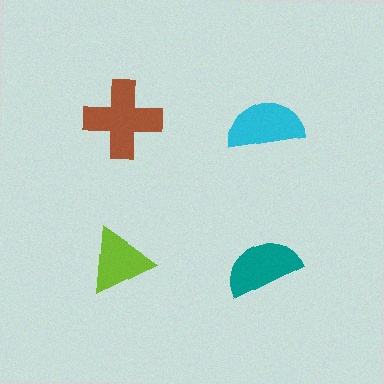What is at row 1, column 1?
A brown cross.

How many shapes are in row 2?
2 shapes.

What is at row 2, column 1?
A lime triangle.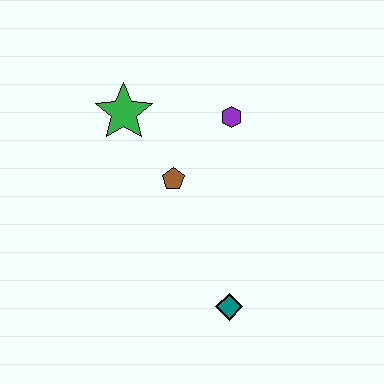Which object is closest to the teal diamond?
The brown pentagon is closest to the teal diamond.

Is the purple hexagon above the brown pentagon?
Yes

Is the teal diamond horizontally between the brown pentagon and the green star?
No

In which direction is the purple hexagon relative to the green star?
The purple hexagon is to the right of the green star.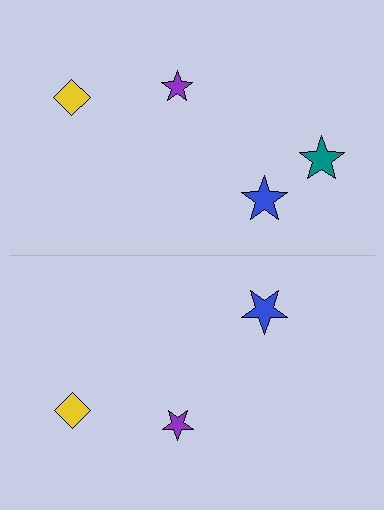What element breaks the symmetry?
A teal star is missing from the bottom side.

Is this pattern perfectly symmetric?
No, the pattern is not perfectly symmetric. A teal star is missing from the bottom side.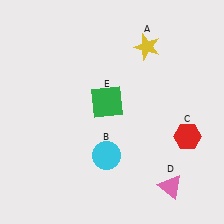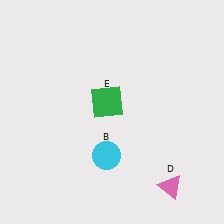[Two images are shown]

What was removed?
The red hexagon (C), the yellow star (A) were removed in Image 2.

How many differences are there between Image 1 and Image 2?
There are 2 differences between the two images.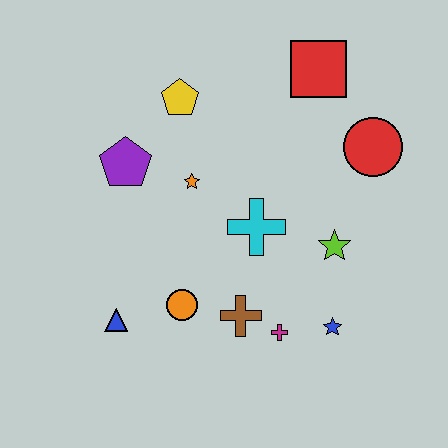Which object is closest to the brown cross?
The magenta cross is closest to the brown cross.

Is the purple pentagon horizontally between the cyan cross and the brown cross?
No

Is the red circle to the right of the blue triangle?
Yes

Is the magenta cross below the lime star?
Yes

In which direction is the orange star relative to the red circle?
The orange star is to the left of the red circle.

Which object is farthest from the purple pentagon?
The blue star is farthest from the purple pentagon.